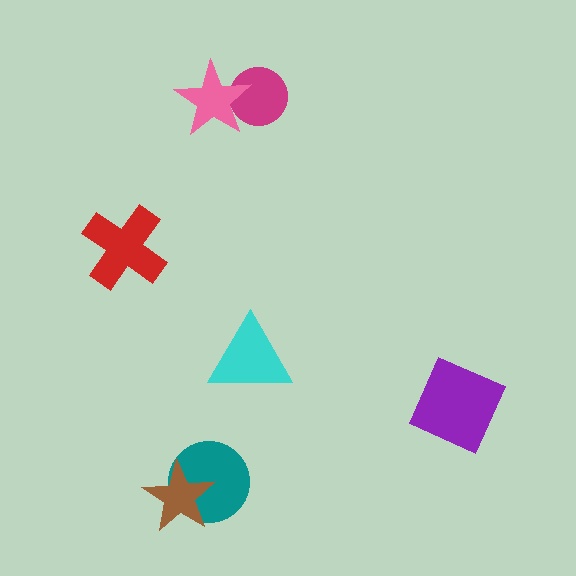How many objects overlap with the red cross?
0 objects overlap with the red cross.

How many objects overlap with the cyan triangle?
0 objects overlap with the cyan triangle.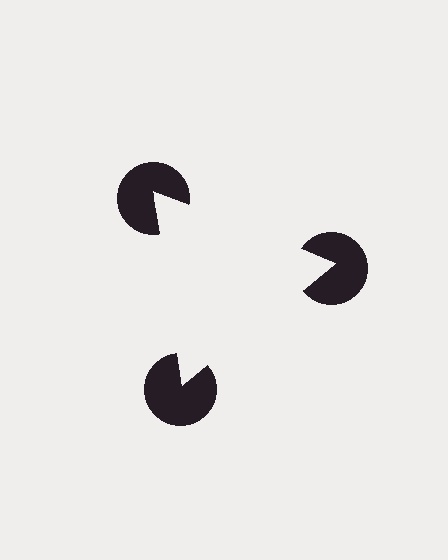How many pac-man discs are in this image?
There are 3 — one at each vertex of the illusory triangle.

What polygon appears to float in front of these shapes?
An illusory triangle — its edges are inferred from the aligned wedge cuts in the pac-man discs, not physically drawn.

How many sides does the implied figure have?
3 sides.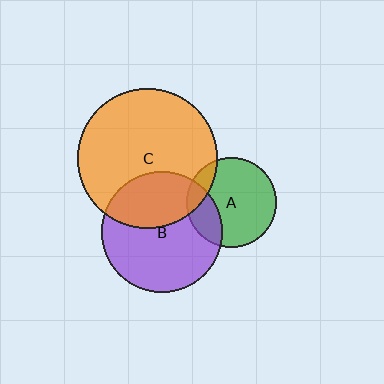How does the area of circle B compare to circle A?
Approximately 1.8 times.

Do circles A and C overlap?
Yes.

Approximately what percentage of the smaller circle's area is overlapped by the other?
Approximately 15%.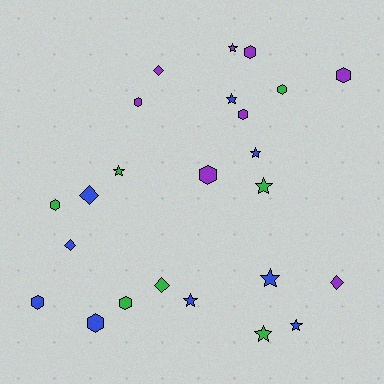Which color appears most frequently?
Blue, with 9 objects.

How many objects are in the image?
There are 24 objects.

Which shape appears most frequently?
Hexagon, with 10 objects.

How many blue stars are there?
There are 5 blue stars.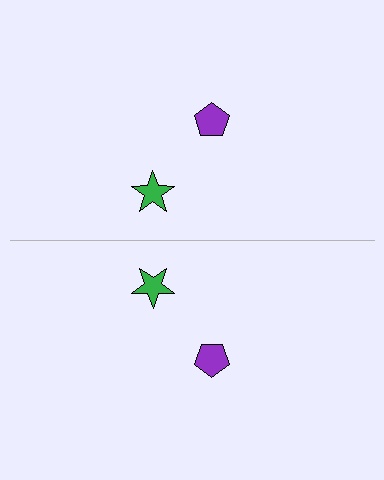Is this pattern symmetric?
Yes, this pattern has bilateral (reflection) symmetry.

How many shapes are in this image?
There are 4 shapes in this image.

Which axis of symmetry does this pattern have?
The pattern has a horizontal axis of symmetry running through the center of the image.